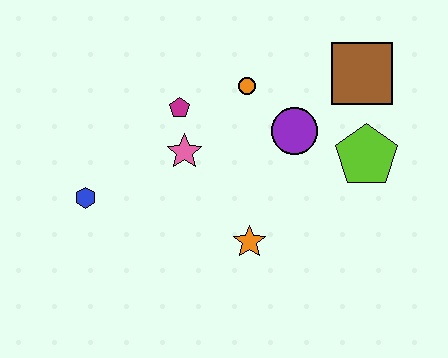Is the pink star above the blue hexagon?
Yes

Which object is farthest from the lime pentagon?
The blue hexagon is farthest from the lime pentagon.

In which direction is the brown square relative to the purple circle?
The brown square is to the right of the purple circle.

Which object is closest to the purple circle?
The orange circle is closest to the purple circle.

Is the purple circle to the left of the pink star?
No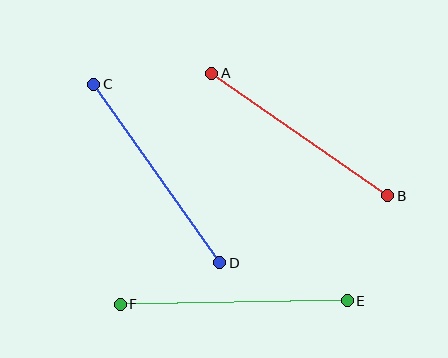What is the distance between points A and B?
The distance is approximately 214 pixels.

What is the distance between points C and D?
The distance is approximately 218 pixels.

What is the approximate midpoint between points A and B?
The midpoint is at approximately (300, 135) pixels.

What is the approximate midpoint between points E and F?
The midpoint is at approximately (234, 302) pixels.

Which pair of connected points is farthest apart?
Points E and F are farthest apart.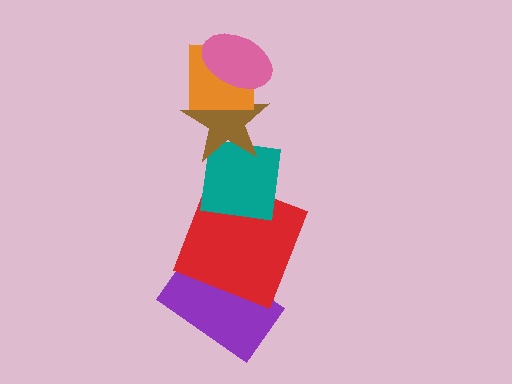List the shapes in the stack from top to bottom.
From top to bottom: the pink ellipse, the orange square, the brown star, the teal square, the red square, the purple rectangle.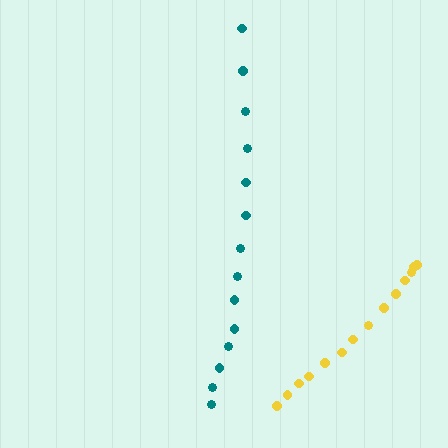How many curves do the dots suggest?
There are 2 distinct paths.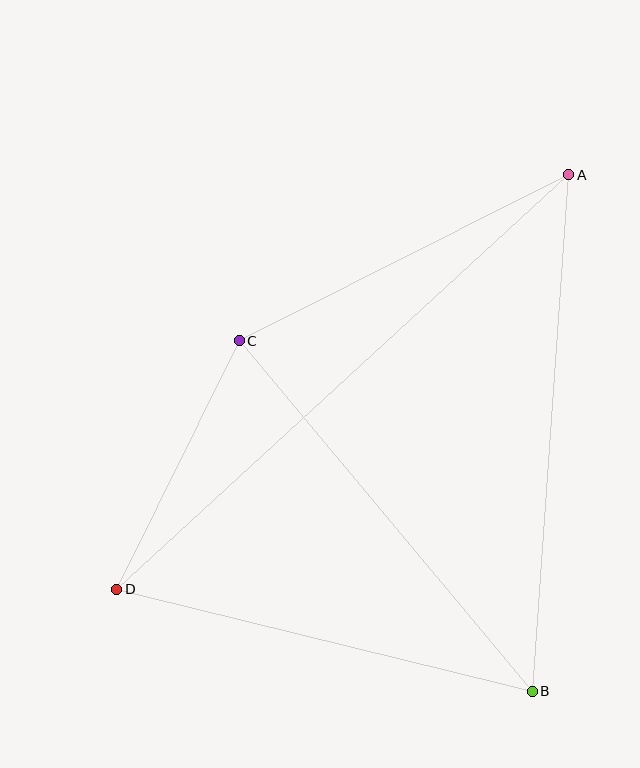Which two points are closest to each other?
Points C and D are closest to each other.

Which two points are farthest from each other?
Points A and D are farthest from each other.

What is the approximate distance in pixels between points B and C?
The distance between B and C is approximately 457 pixels.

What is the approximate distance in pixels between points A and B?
The distance between A and B is approximately 518 pixels.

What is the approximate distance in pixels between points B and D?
The distance between B and D is approximately 428 pixels.